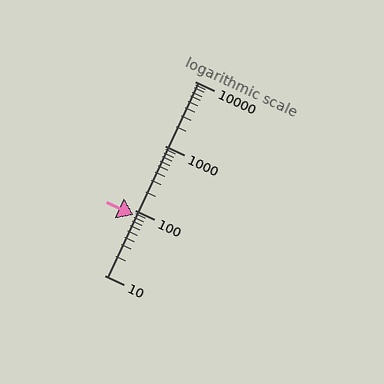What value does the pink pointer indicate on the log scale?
The pointer indicates approximately 85.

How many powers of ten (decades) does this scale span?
The scale spans 3 decades, from 10 to 10000.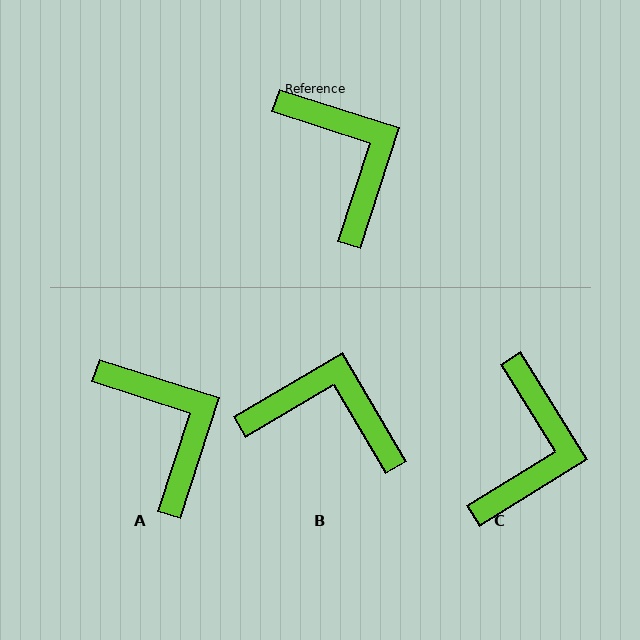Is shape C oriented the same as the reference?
No, it is off by about 40 degrees.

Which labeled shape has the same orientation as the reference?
A.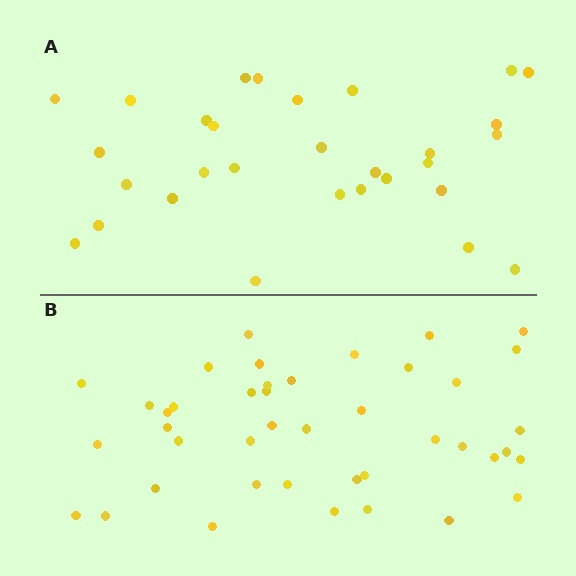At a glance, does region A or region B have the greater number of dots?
Region B (the bottom region) has more dots.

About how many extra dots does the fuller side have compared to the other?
Region B has roughly 12 or so more dots than region A.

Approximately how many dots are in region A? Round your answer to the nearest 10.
About 30 dots.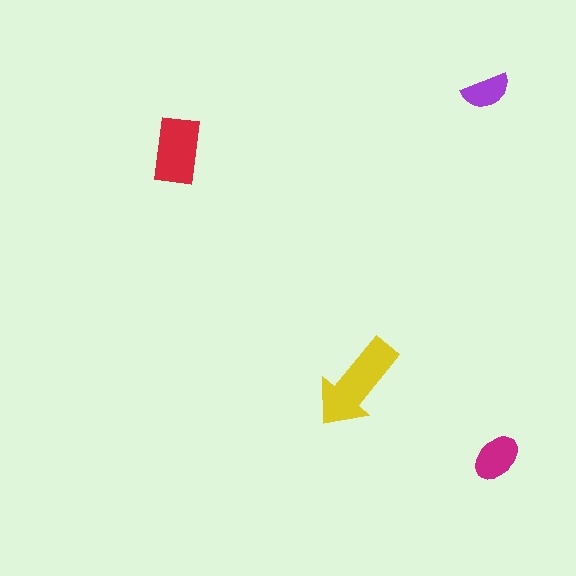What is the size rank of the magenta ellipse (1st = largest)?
3rd.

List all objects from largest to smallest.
The yellow arrow, the red rectangle, the magenta ellipse, the purple semicircle.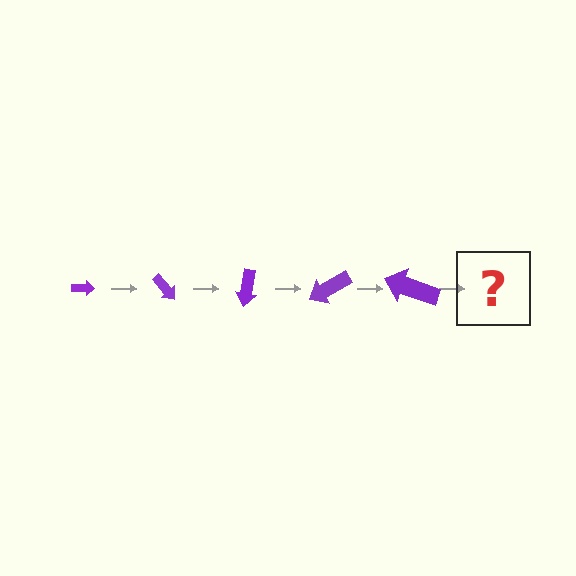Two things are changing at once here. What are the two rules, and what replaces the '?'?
The two rules are that the arrow grows larger each step and it rotates 50 degrees each step. The '?' should be an arrow, larger than the previous one and rotated 250 degrees from the start.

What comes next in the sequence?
The next element should be an arrow, larger than the previous one and rotated 250 degrees from the start.